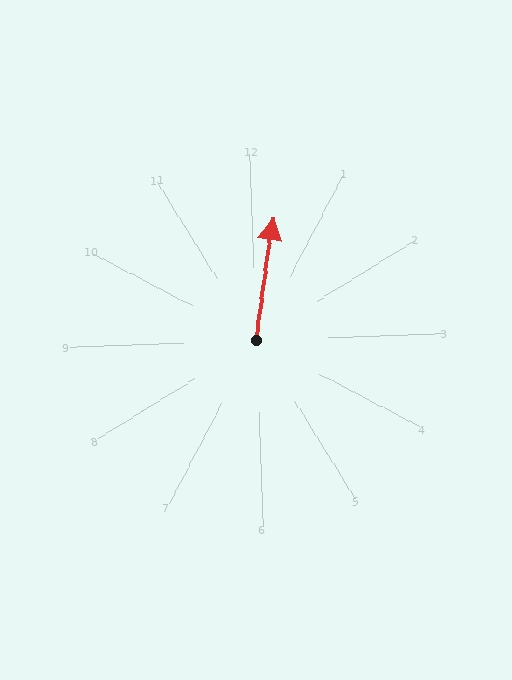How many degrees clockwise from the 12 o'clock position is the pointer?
Approximately 10 degrees.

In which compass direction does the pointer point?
North.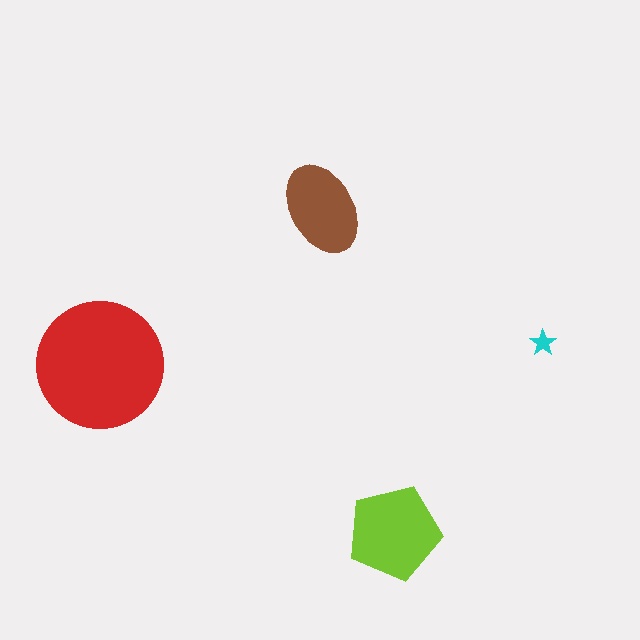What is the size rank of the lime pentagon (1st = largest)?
2nd.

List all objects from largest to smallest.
The red circle, the lime pentagon, the brown ellipse, the cyan star.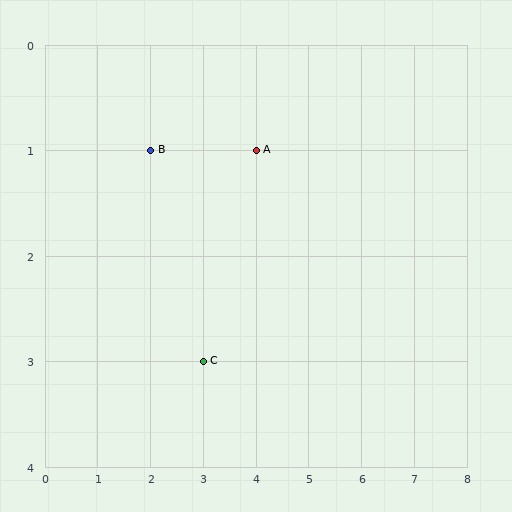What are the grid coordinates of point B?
Point B is at grid coordinates (2, 1).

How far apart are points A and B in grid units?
Points A and B are 2 columns apart.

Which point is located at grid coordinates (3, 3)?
Point C is at (3, 3).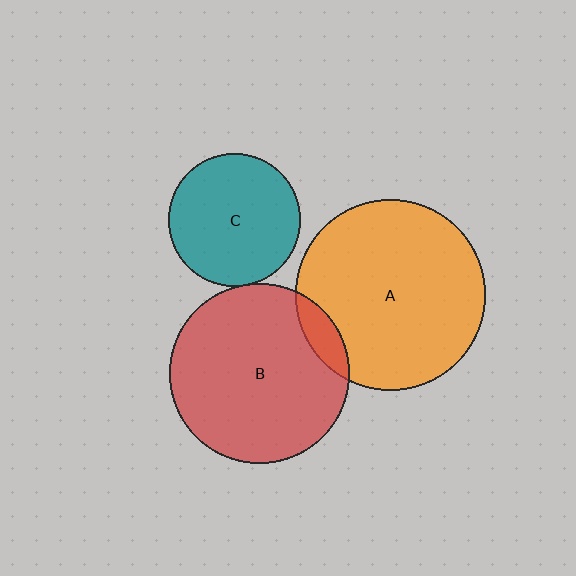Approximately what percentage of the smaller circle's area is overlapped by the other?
Approximately 10%.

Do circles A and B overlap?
Yes.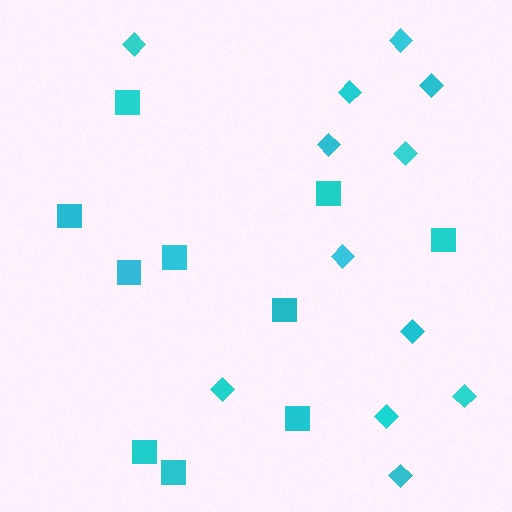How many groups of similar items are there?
There are 2 groups: one group of diamonds (12) and one group of squares (10).